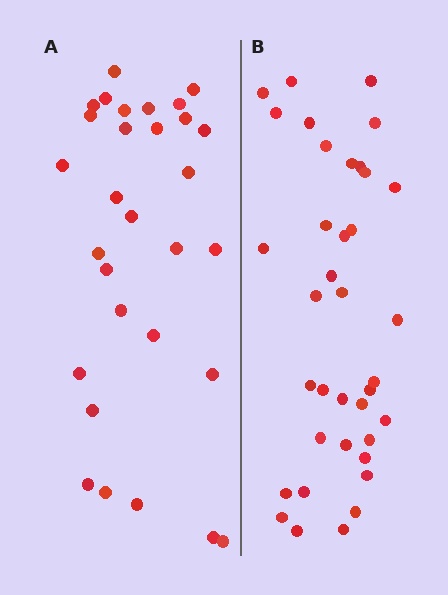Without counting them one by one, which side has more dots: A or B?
Region B (the right region) has more dots.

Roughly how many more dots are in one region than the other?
Region B has roughly 8 or so more dots than region A.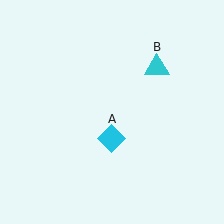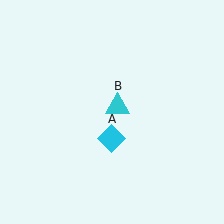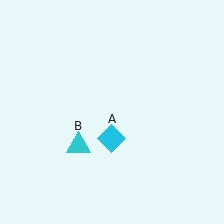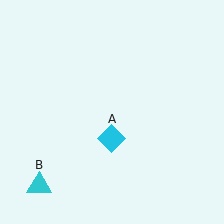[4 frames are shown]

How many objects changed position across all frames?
1 object changed position: cyan triangle (object B).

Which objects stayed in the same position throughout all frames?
Cyan diamond (object A) remained stationary.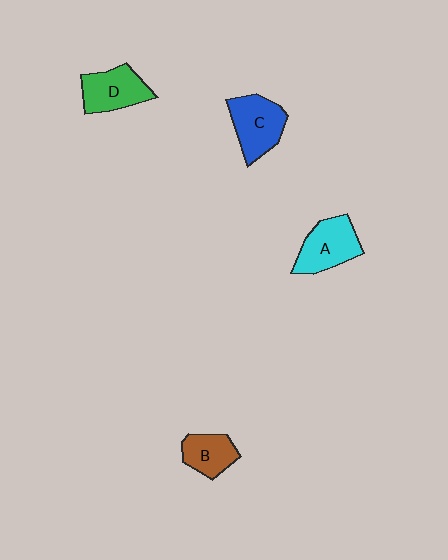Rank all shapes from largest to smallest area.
From largest to smallest: C (blue), A (cyan), D (green), B (brown).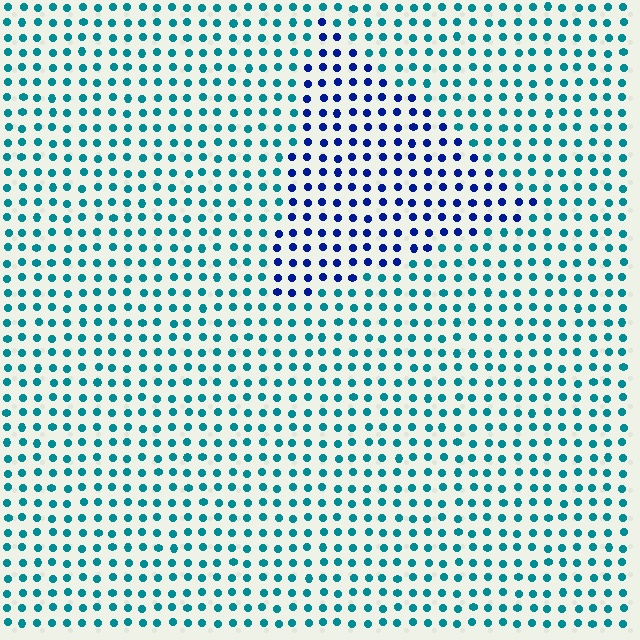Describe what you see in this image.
The image is filled with small teal elements in a uniform arrangement. A triangle-shaped region is visible where the elements are tinted to a slightly different hue, forming a subtle color boundary.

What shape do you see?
I see a triangle.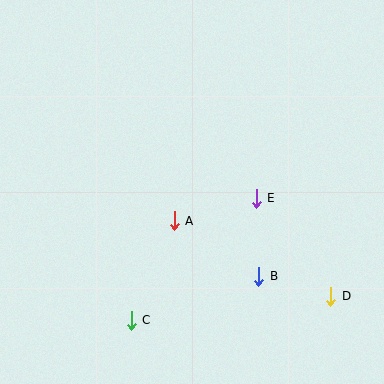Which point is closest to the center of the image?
Point A at (174, 221) is closest to the center.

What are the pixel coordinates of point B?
Point B is at (259, 276).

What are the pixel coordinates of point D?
Point D is at (331, 296).